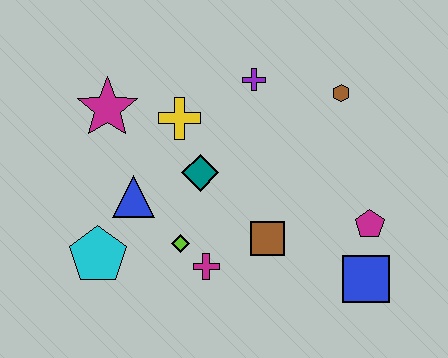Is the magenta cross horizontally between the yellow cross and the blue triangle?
No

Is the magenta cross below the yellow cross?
Yes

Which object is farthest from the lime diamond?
The brown hexagon is farthest from the lime diamond.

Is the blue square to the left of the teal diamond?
No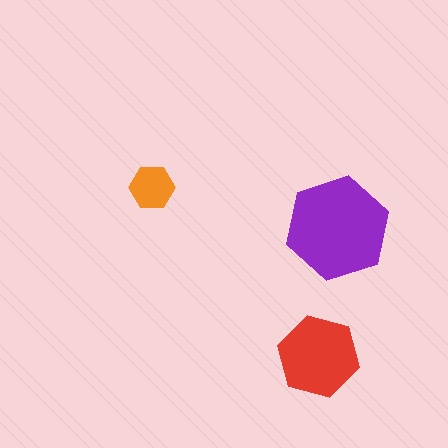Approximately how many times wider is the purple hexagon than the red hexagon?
About 1.5 times wider.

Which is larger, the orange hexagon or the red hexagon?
The red one.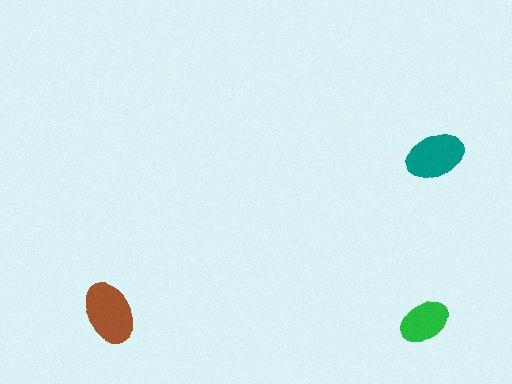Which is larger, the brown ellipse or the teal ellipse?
The brown one.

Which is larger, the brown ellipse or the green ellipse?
The brown one.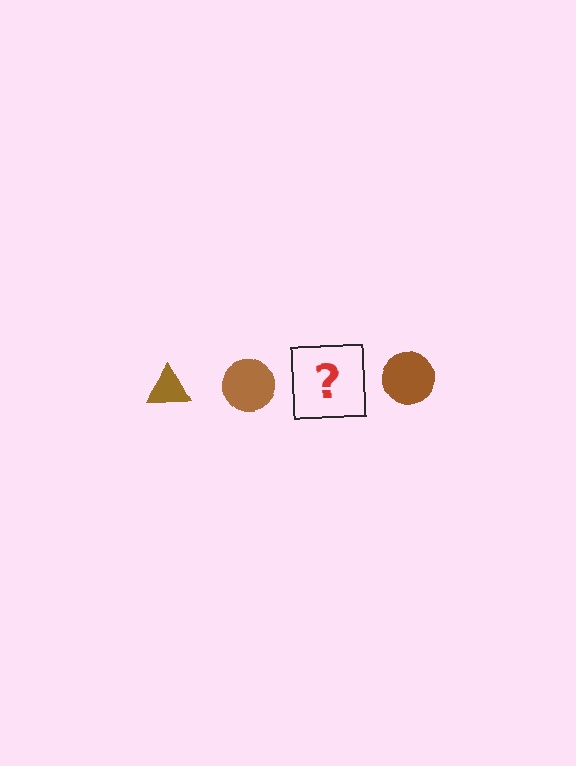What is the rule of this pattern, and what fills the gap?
The rule is that the pattern cycles through triangle, circle shapes in brown. The gap should be filled with a brown triangle.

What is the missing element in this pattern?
The missing element is a brown triangle.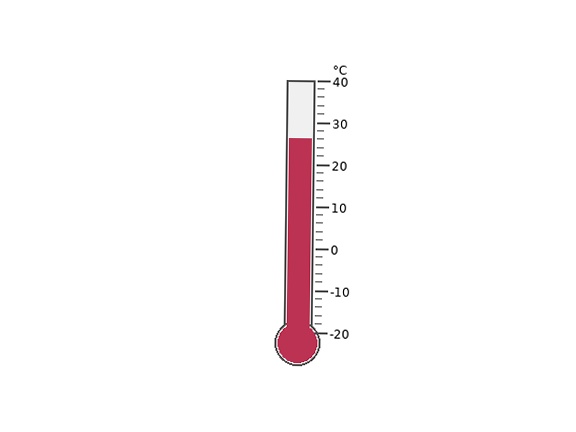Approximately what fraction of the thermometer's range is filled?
The thermometer is filled to approximately 75% of its range.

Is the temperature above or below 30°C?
The temperature is below 30°C.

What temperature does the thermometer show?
The thermometer shows approximately 26°C.